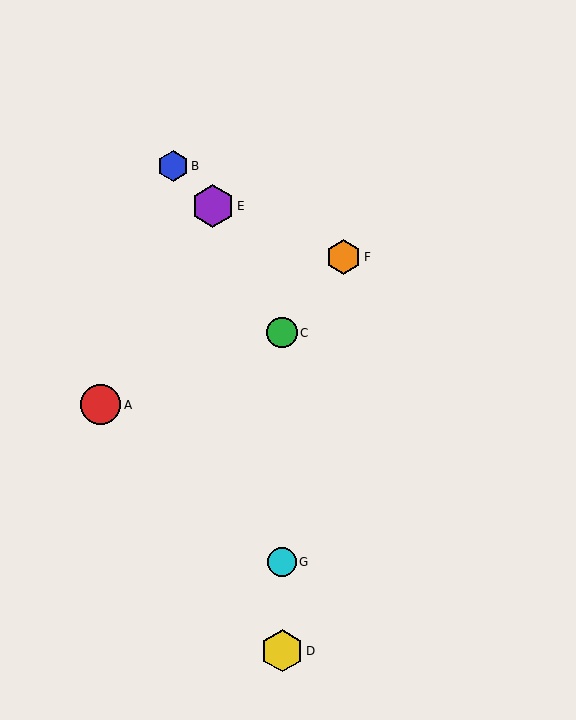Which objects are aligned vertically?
Objects C, D, G are aligned vertically.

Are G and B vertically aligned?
No, G is at x≈282 and B is at x≈173.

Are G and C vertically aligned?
Yes, both are at x≈282.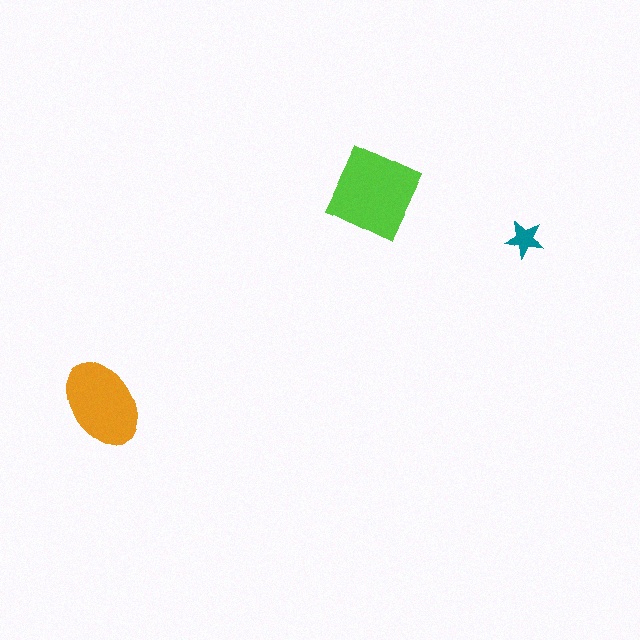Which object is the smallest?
The teal star.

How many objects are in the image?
There are 3 objects in the image.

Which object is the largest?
The lime diamond.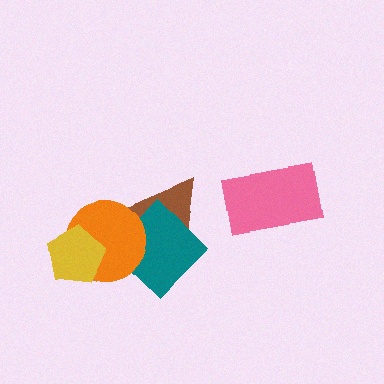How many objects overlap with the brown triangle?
2 objects overlap with the brown triangle.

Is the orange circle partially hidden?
Yes, it is partially covered by another shape.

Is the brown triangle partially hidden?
Yes, it is partially covered by another shape.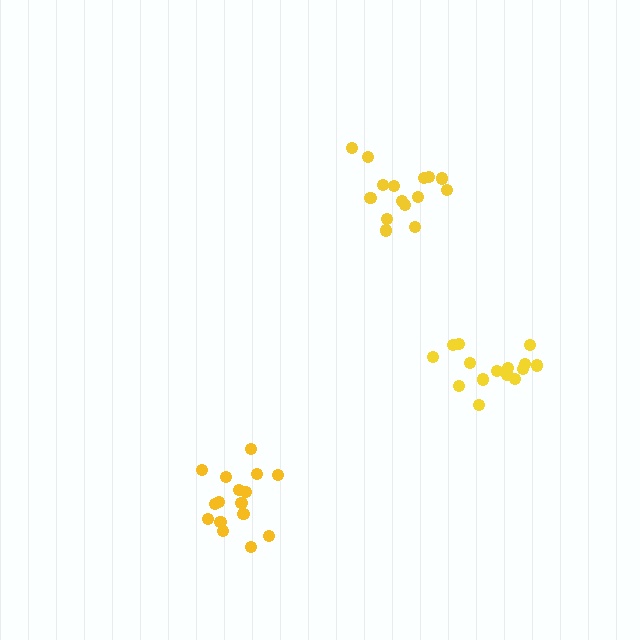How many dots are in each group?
Group 1: 15 dots, Group 2: 15 dots, Group 3: 16 dots (46 total).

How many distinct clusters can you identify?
There are 3 distinct clusters.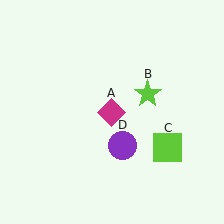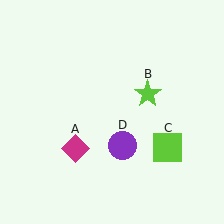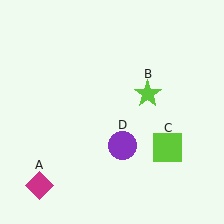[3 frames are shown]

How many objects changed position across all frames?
1 object changed position: magenta diamond (object A).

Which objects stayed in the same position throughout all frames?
Lime star (object B) and lime square (object C) and purple circle (object D) remained stationary.